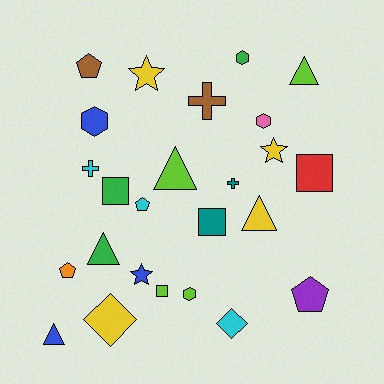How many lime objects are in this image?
There are 4 lime objects.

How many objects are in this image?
There are 25 objects.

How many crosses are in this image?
There are 3 crosses.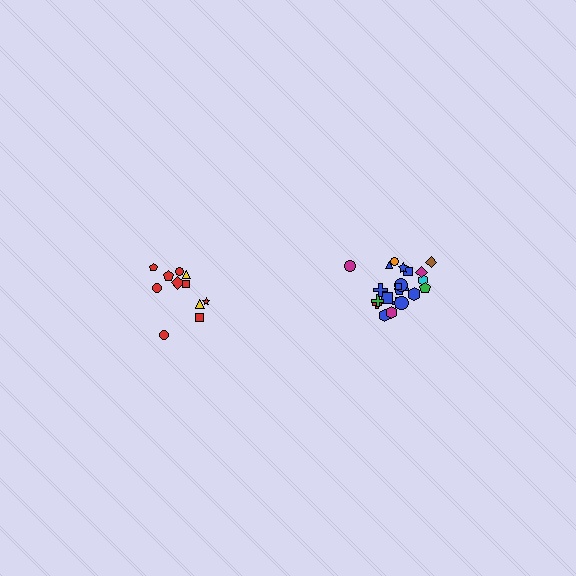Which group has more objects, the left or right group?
The right group.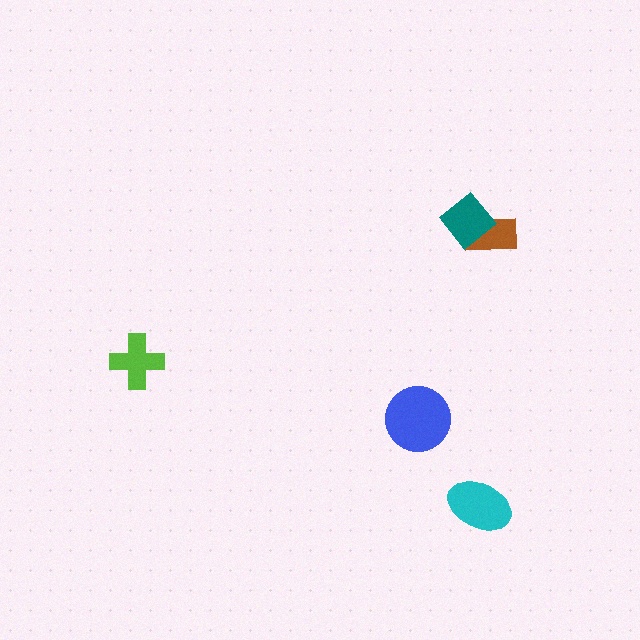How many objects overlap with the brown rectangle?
1 object overlaps with the brown rectangle.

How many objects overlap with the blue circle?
0 objects overlap with the blue circle.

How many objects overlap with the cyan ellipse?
0 objects overlap with the cyan ellipse.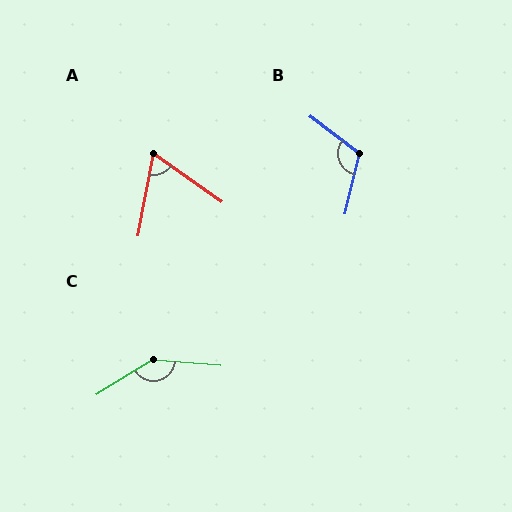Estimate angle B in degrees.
Approximately 114 degrees.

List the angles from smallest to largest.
A (66°), B (114°), C (143°).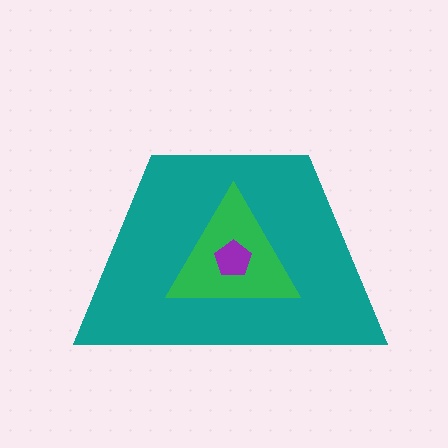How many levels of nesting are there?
3.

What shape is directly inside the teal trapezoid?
The green triangle.